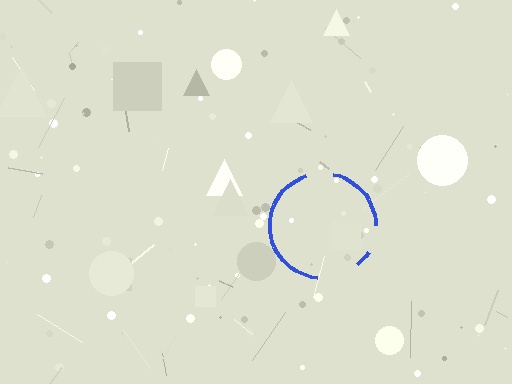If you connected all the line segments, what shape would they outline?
They would outline a circle.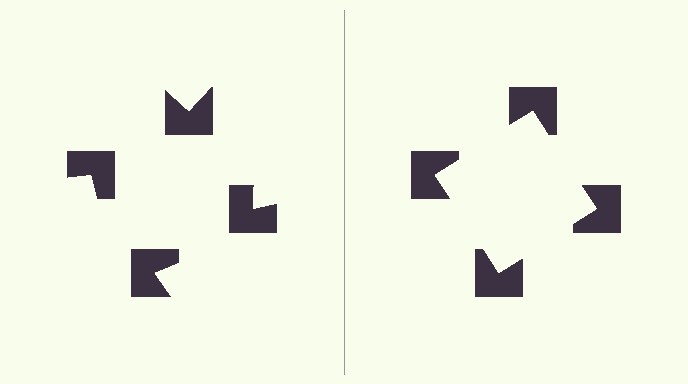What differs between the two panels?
The notched squares are positioned identically on both sides; only the wedge orientations differ. On the right they align to a square; on the left they are misaligned.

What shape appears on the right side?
An illusory square.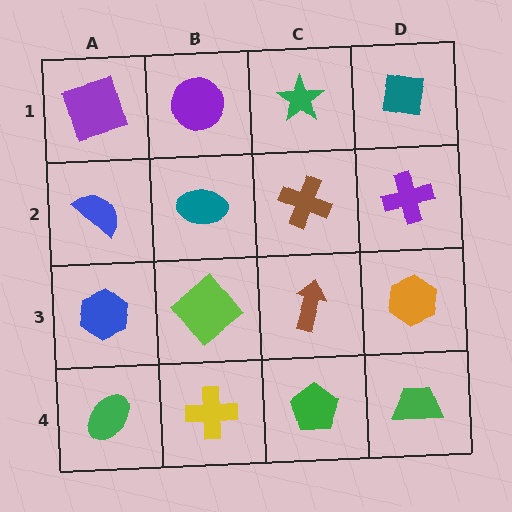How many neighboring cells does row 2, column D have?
3.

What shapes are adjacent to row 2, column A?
A purple square (row 1, column A), a blue hexagon (row 3, column A), a teal ellipse (row 2, column B).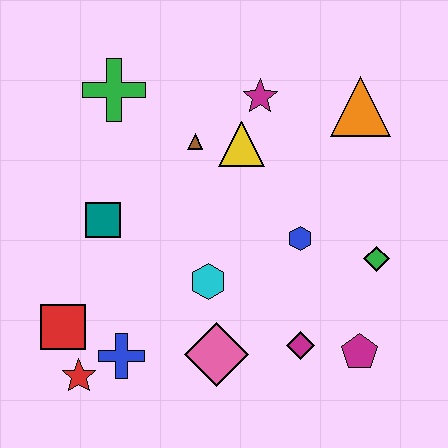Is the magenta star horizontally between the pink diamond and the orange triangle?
Yes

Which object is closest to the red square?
The red star is closest to the red square.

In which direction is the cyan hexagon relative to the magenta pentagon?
The cyan hexagon is to the left of the magenta pentagon.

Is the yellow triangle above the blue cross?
Yes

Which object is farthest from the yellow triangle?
The red star is farthest from the yellow triangle.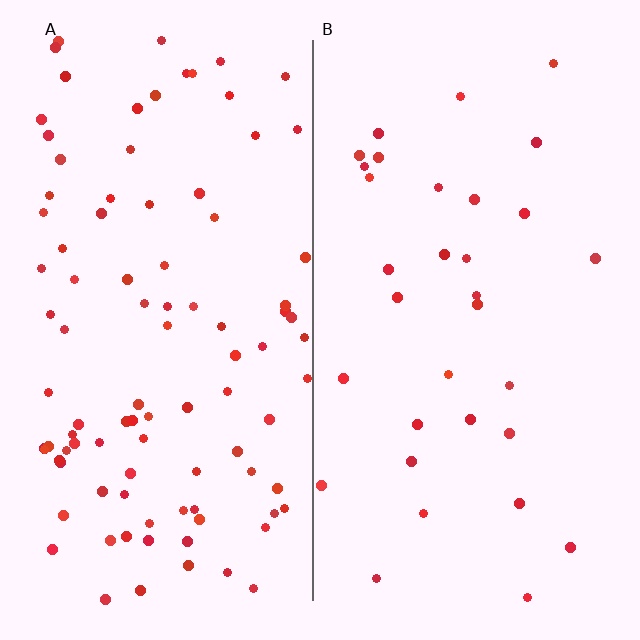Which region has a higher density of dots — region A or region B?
A (the left).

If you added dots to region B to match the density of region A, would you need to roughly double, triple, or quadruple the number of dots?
Approximately triple.